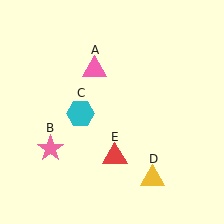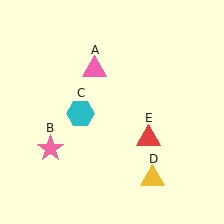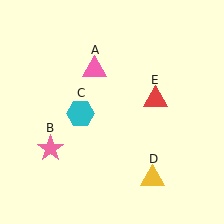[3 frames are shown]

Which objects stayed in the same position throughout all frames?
Pink triangle (object A) and pink star (object B) and cyan hexagon (object C) and yellow triangle (object D) remained stationary.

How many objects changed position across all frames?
1 object changed position: red triangle (object E).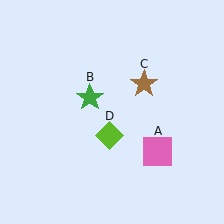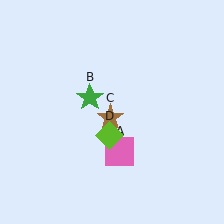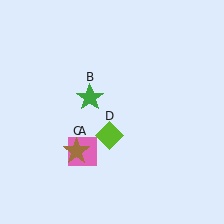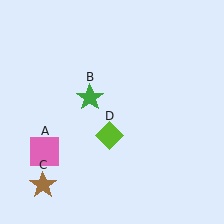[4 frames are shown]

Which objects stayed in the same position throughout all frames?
Green star (object B) and lime diamond (object D) remained stationary.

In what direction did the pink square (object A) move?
The pink square (object A) moved left.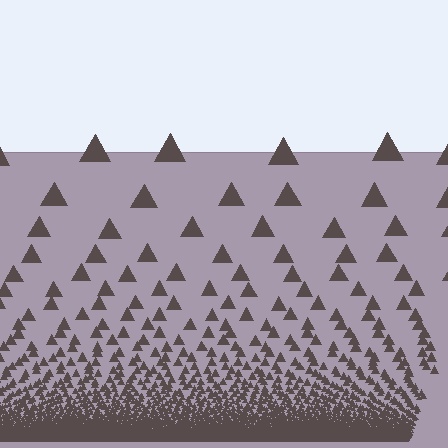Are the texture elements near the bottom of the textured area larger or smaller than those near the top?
Smaller. The gradient is inverted — elements near the bottom are smaller and denser.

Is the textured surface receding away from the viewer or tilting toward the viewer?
The surface appears to tilt toward the viewer. Texture elements get larger and sparser toward the top.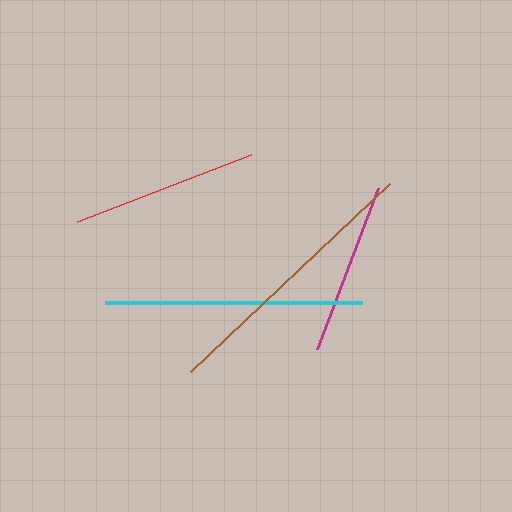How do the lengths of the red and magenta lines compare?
The red and magenta lines are approximately the same length.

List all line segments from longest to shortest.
From longest to shortest: brown, cyan, red, magenta.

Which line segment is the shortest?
The magenta line is the shortest at approximately 173 pixels.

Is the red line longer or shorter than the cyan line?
The cyan line is longer than the red line.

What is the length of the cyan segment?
The cyan segment is approximately 257 pixels long.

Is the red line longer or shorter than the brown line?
The brown line is longer than the red line.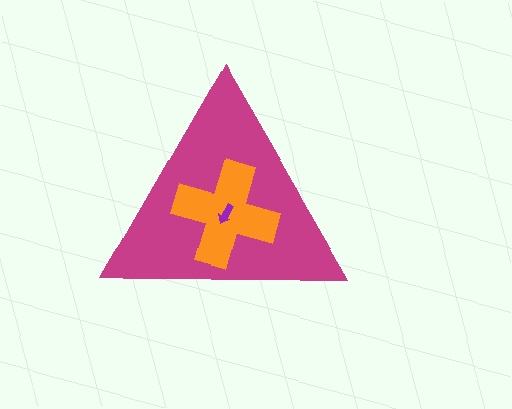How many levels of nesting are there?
3.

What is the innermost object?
The purple arrow.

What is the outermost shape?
The magenta triangle.